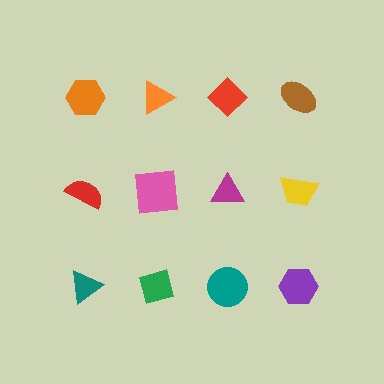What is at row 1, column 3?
A red diamond.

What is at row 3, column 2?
A green diamond.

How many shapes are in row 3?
4 shapes.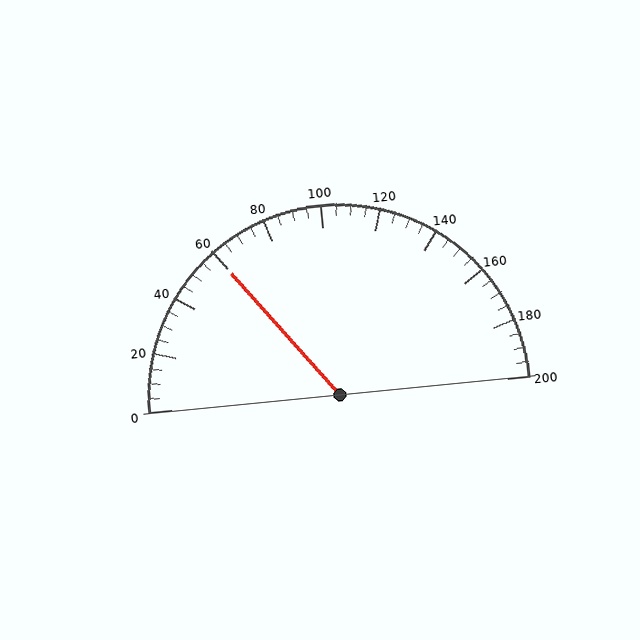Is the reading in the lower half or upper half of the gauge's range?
The reading is in the lower half of the range (0 to 200).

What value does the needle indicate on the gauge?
The needle indicates approximately 60.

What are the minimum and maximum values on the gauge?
The gauge ranges from 0 to 200.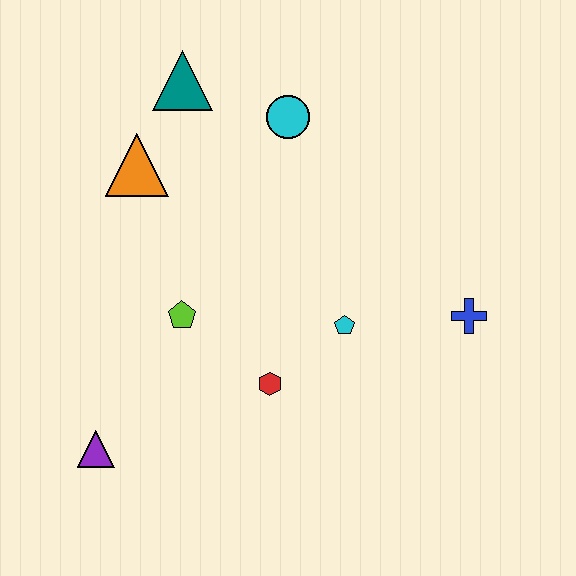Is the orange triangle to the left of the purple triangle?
No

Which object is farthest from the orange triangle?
The blue cross is farthest from the orange triangle.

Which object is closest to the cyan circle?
The teal triangle is closest to the cyan circle.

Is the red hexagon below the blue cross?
Yes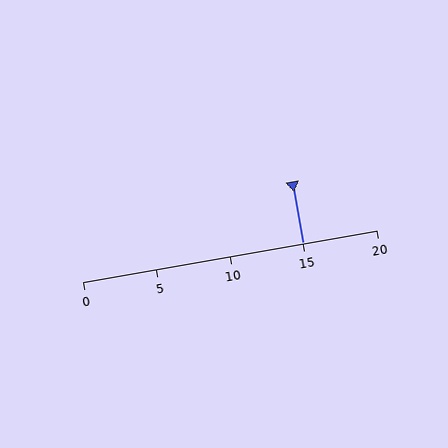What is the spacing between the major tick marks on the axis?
The major ticks are spaced 5 apart.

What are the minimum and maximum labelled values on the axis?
The axis runs from 0 to 20.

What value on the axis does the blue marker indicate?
The marker indicates approximately 15.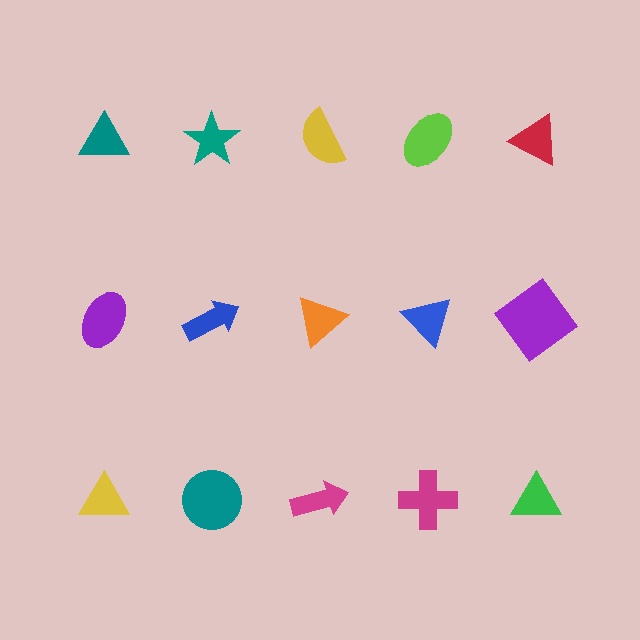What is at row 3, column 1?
A yellow triangle.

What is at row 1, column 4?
A lime ellipse.